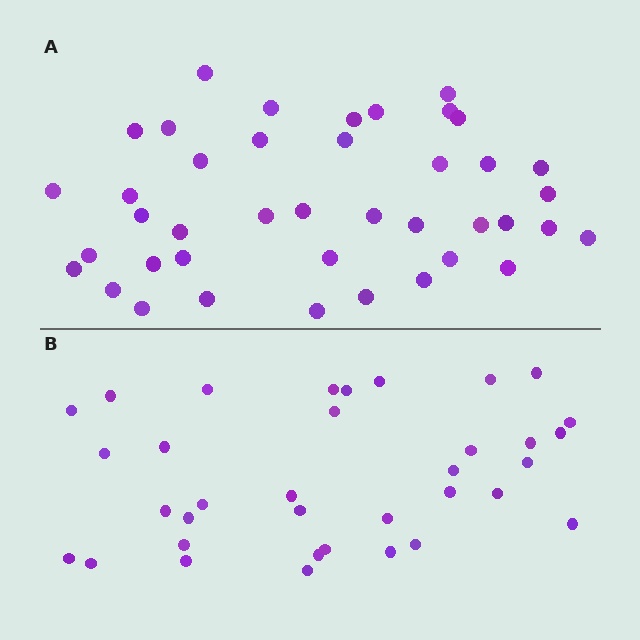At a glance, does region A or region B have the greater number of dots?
Region A (the top region) has more dots.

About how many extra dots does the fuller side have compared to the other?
Region A has about 6 more dots than region B.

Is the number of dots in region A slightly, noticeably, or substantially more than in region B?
Region A has only slightly more — the two regions are fairly close. The ratio is roughly 1.2 to 1.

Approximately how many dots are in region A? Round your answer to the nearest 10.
About 40 dots. (The exact count is 41, which rounds to 40.)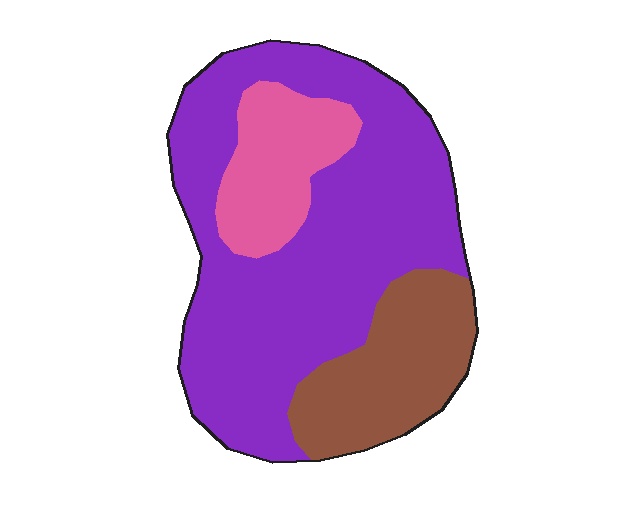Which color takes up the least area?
Pink, at roughly 15%.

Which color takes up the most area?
Purple, at roughly 65%.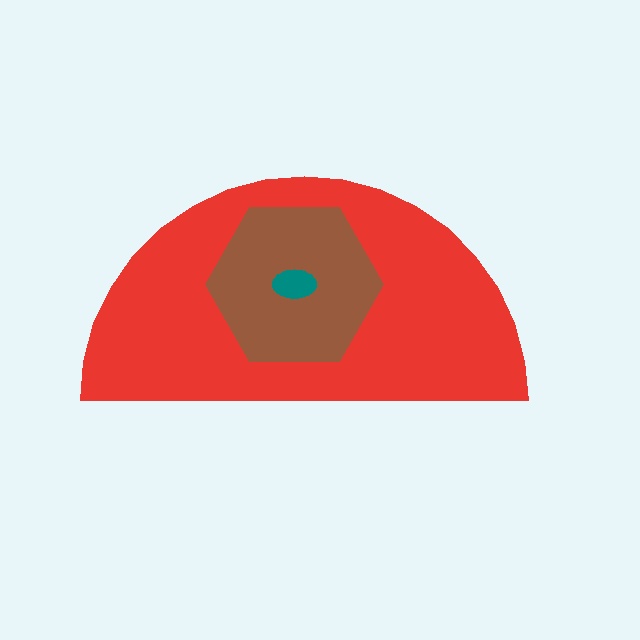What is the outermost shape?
The red semicircle.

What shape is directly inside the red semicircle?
The brown hexagon.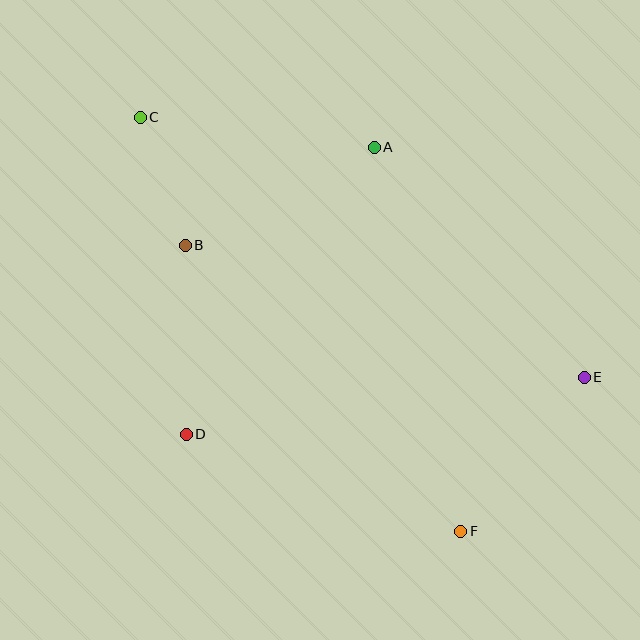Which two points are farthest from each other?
Points C and F are farthest from each other.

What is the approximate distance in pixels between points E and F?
The distance between E and F is approximately 197 pixels.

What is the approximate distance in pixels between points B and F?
The distance between B and F is approximately 397 pixels.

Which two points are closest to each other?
Points B and C are closest to each other.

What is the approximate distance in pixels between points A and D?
The distance between A and D is approximately 343 pixels.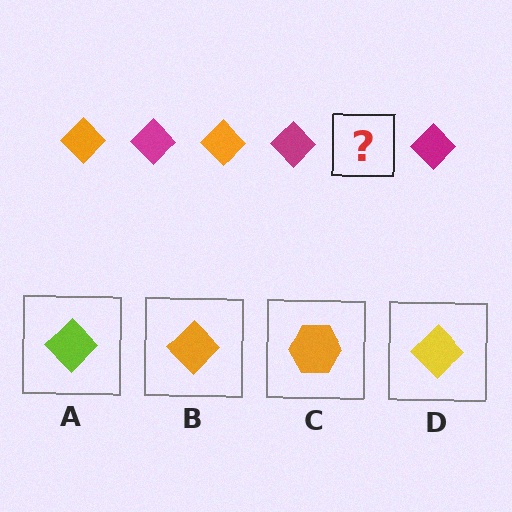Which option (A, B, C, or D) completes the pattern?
B.